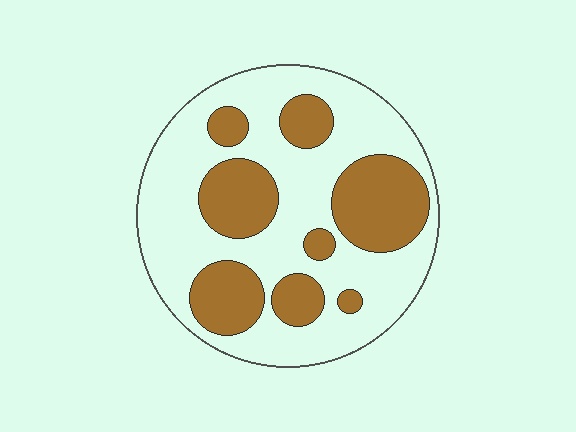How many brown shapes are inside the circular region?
8.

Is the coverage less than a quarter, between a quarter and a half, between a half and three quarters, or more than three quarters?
Between a quarter and a half.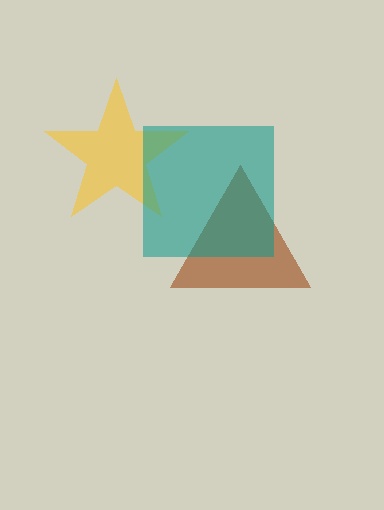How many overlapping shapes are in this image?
There are 3 overlapping shapes in the image.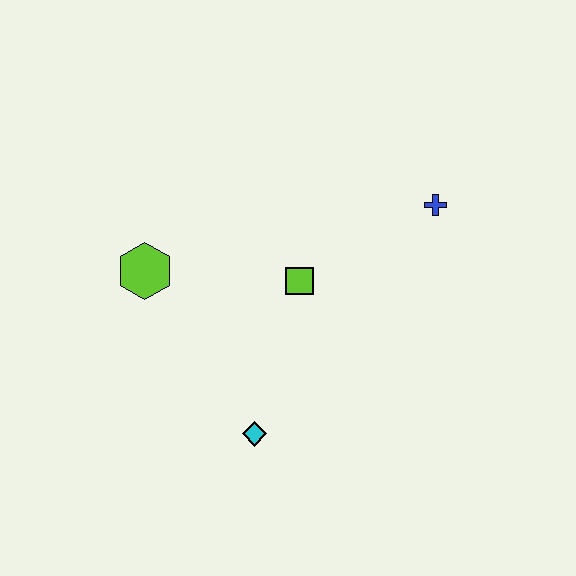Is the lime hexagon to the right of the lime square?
No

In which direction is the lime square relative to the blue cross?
The lime square is to the left of the blue cross.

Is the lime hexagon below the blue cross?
Yes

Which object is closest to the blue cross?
The lime square is closest to the blue cross.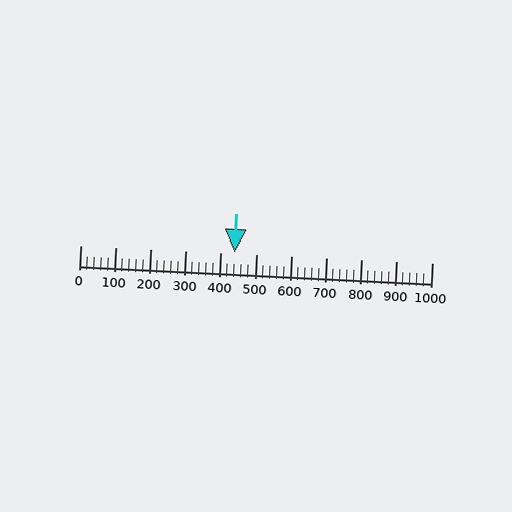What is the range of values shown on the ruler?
The ruler shows values from 0 to 1000.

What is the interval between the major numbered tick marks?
The major tick marks are spaced 100 units apart.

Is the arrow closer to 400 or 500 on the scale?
The arrow is closer to 400.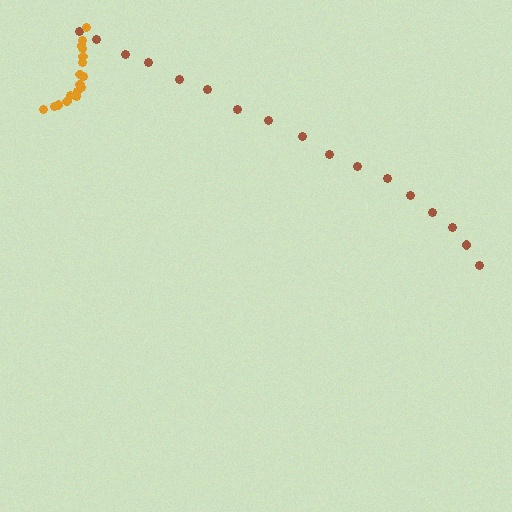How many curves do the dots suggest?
There are 2 distinct paths.